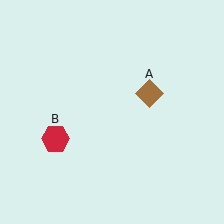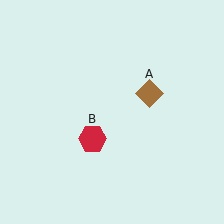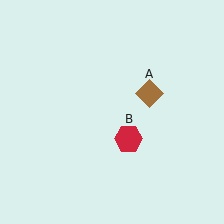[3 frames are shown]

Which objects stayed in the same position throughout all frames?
Brown diamond (object A) remained stationary.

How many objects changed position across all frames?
1 object changed position: red hexagon (object B).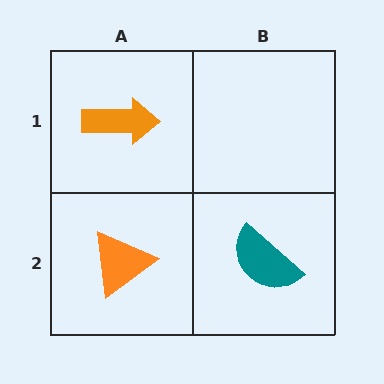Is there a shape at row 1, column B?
No, that cell is empty.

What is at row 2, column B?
A teal semicircle.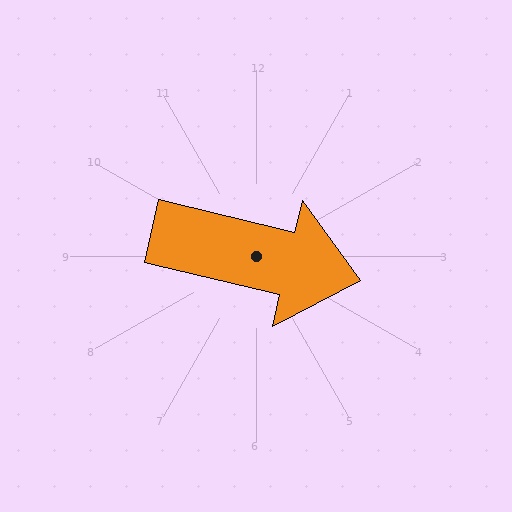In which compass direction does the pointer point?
East.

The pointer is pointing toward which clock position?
Roughly 3 o'clock.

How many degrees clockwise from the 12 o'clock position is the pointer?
Approximately 103 degrees.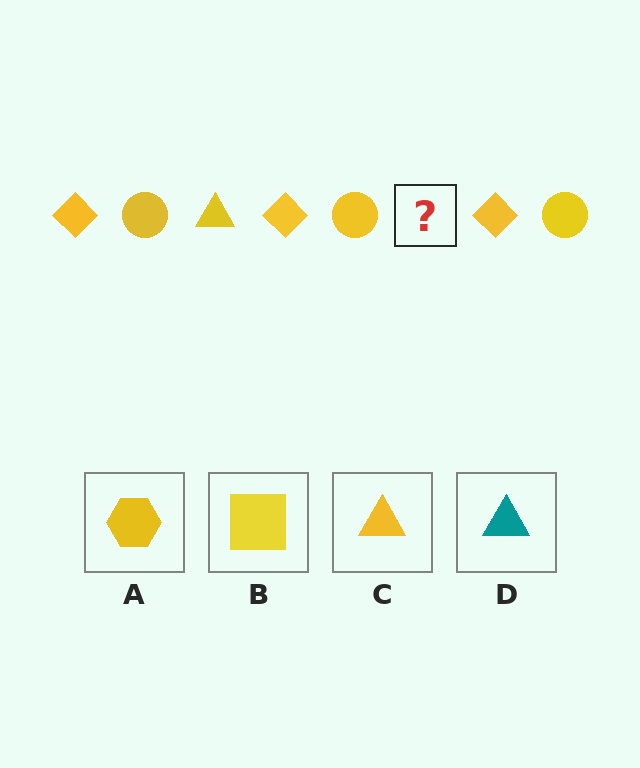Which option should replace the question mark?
Option C.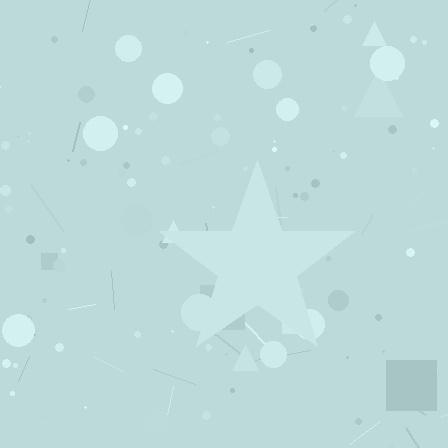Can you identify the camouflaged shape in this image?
The camouflaged shape is a star.